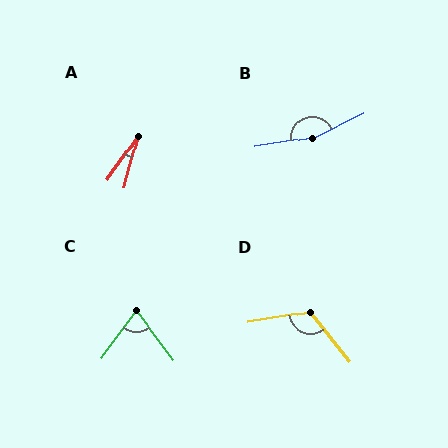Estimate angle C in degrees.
Approximately 73 degrees.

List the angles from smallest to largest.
A (21°), C (73°), D (119°), B (163°).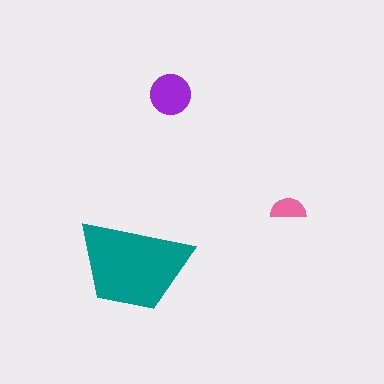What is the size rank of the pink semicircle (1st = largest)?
3rd.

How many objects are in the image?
There are 3 objects in the image.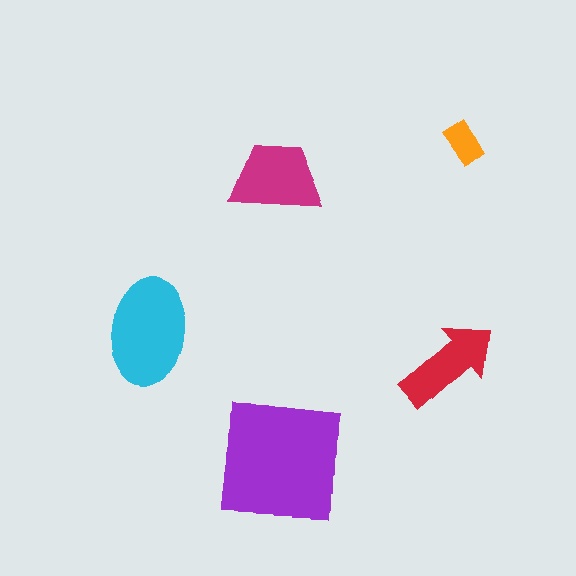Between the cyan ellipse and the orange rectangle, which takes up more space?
The cyan ellipse.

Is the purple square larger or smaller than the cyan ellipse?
Larger.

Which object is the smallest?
The orange rectangle.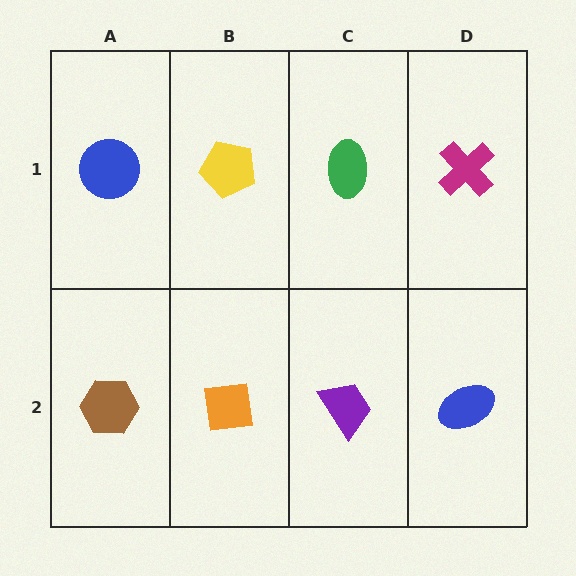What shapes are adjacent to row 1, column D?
A blue ellipse (row 2, column D), a green ellipse (row 1, column C).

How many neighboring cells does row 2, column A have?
2.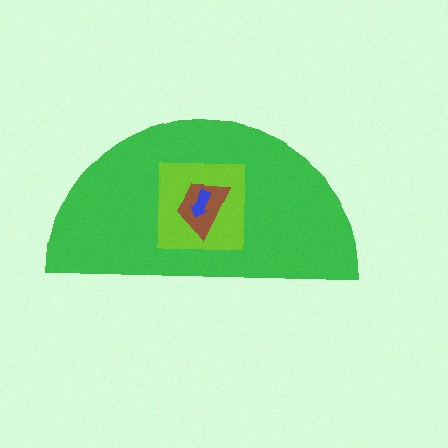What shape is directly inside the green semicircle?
The lime square.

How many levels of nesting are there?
4.